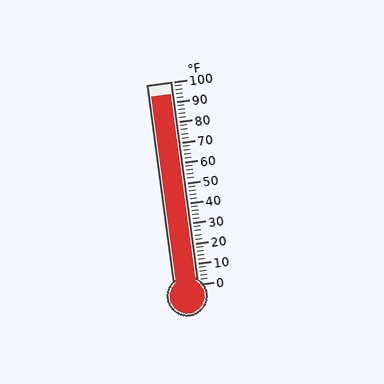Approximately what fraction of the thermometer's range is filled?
The thermometer is filled to approximately 95% of its range.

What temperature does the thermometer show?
The thermometer shows approximately 94°F.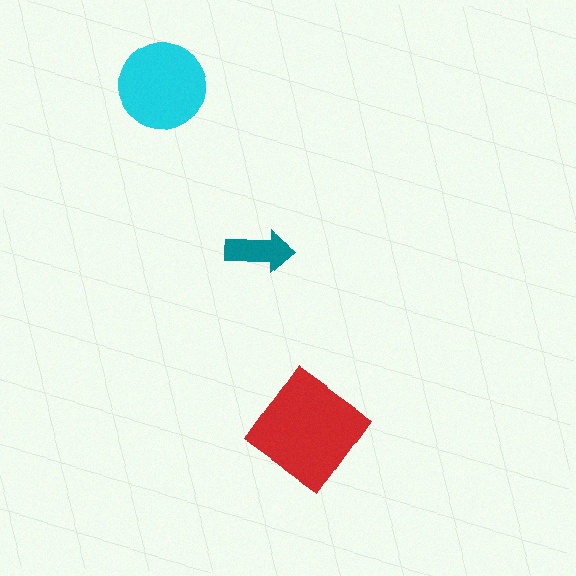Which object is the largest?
The red diamond.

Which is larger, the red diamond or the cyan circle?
The red diamond.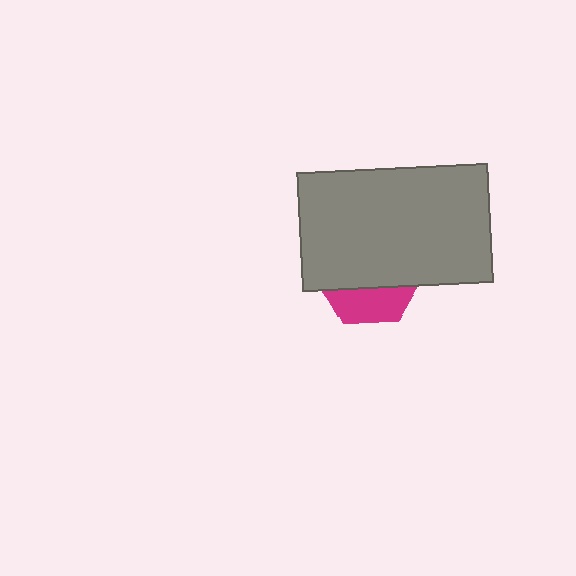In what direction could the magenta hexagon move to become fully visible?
The magenta hexagon could move down. That would shift it out from behind the gray rectangle entirely.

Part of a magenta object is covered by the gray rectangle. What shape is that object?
It is a hexagon.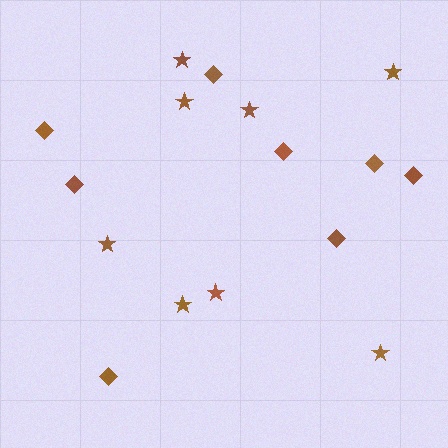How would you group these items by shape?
There are 2 groups: one group of diamonds (8) and one group of stars (8).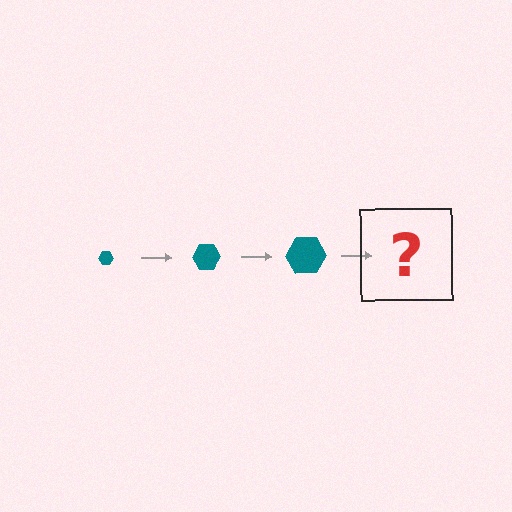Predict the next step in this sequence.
The next step is a teal hexagon, larger than the previous one.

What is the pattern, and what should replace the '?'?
The pattern is that the hexagon gets progressively larger each step. The '?' should be a teal hexagon, larger than the previous one.